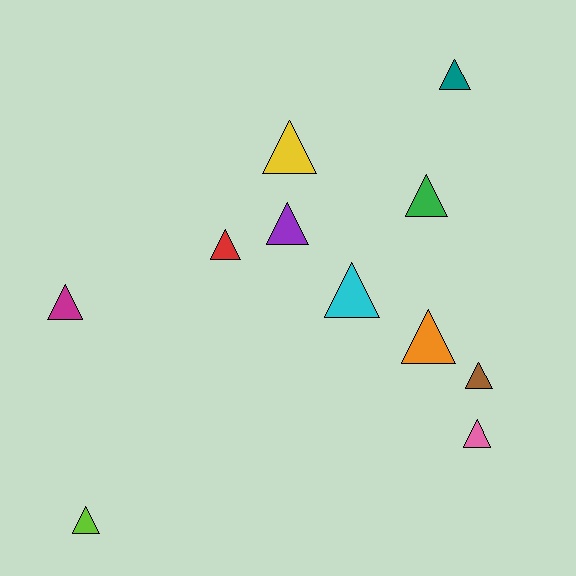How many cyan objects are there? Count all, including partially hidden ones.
There is 1 cyan object.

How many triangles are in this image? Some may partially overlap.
There are 11 triangles.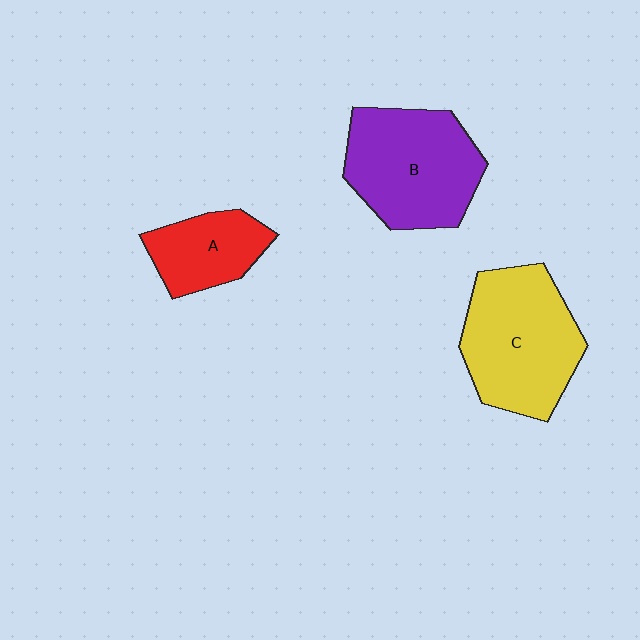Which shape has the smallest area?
Shape A (red).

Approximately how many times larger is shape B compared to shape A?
Approximately 1.8 times.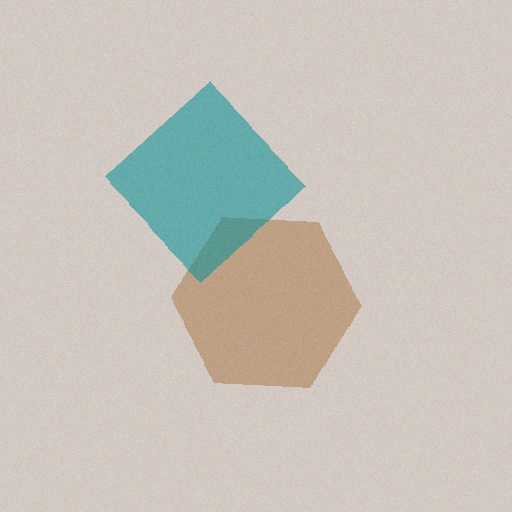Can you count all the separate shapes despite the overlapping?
Yes, there are 2 separate shapes.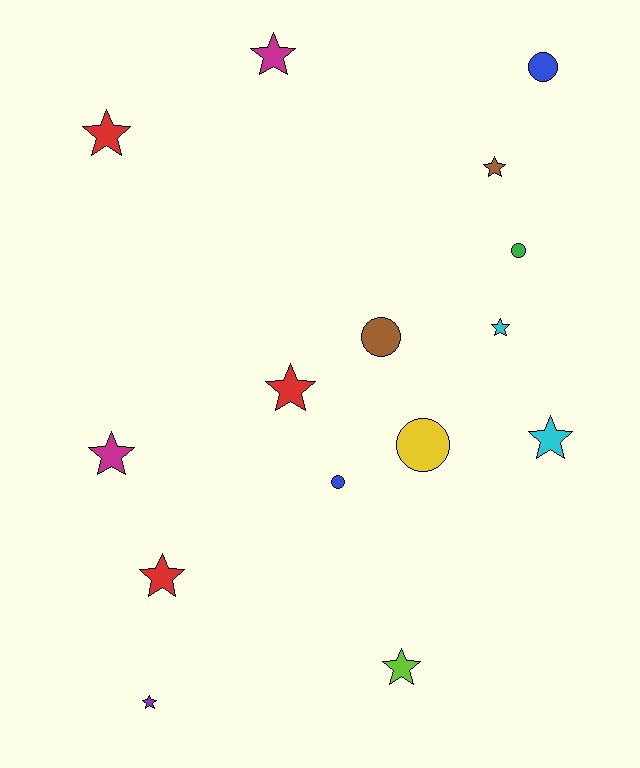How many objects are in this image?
There are 15 objects.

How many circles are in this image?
There are 5 circles.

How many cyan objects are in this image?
There are 2 cyan objects.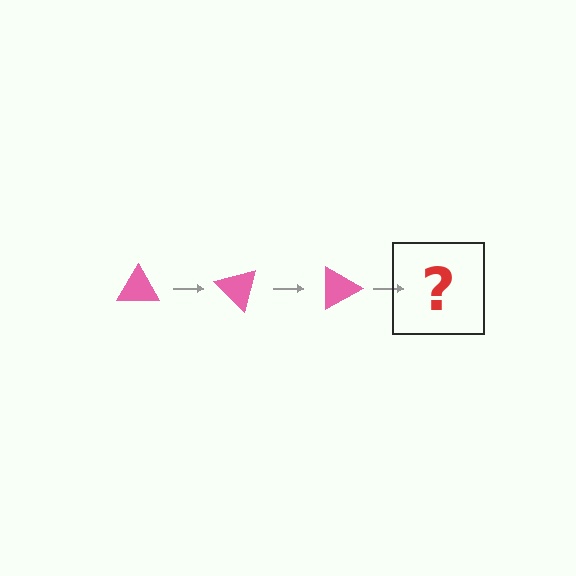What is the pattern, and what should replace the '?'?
The pattern is that the triangle rotates 45 degrees each step. The '?' should be a pink triangle rotated 135 degrees.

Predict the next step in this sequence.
The next step is a pink triangle rotated 135 degrees.